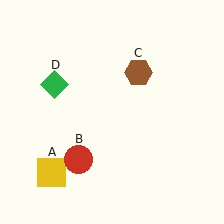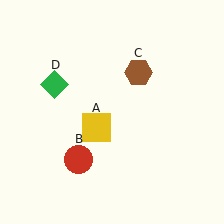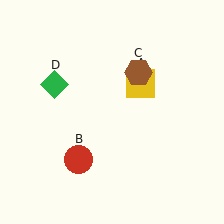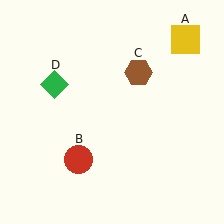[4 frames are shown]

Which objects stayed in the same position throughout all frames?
Red circle (object B) and brown hexagon (object C) and green diamond (object D) remained stationary.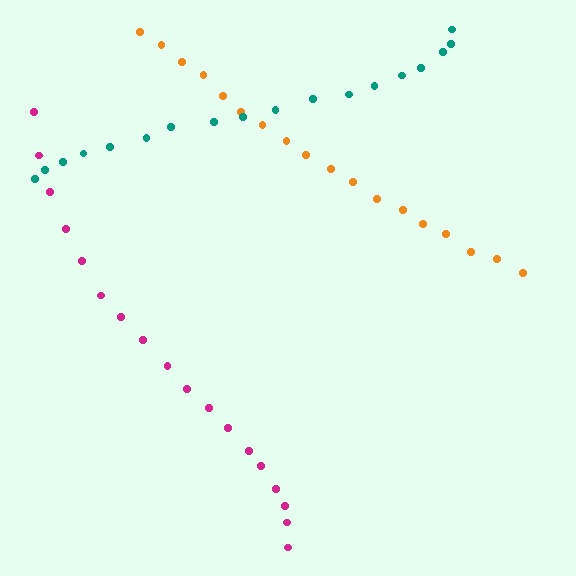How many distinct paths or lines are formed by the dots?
There are 3 distinct paths.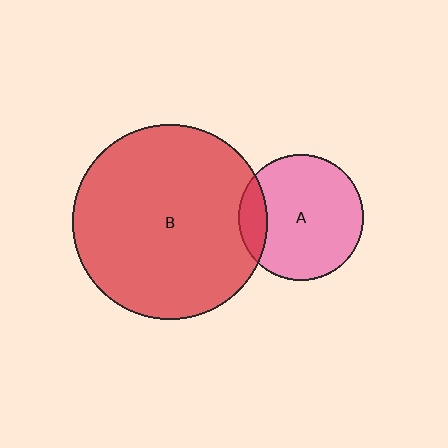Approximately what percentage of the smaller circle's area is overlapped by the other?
Approximately 15%.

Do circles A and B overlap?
Yes.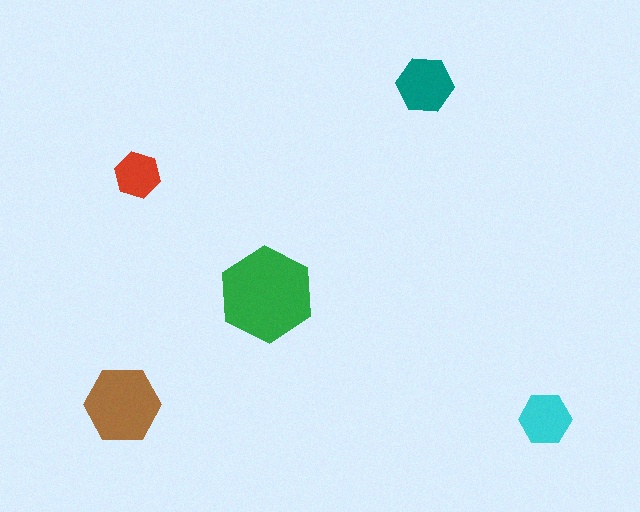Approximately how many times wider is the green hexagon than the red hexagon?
About 2 times wider.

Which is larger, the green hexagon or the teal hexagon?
The green one.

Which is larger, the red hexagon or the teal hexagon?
The teal one.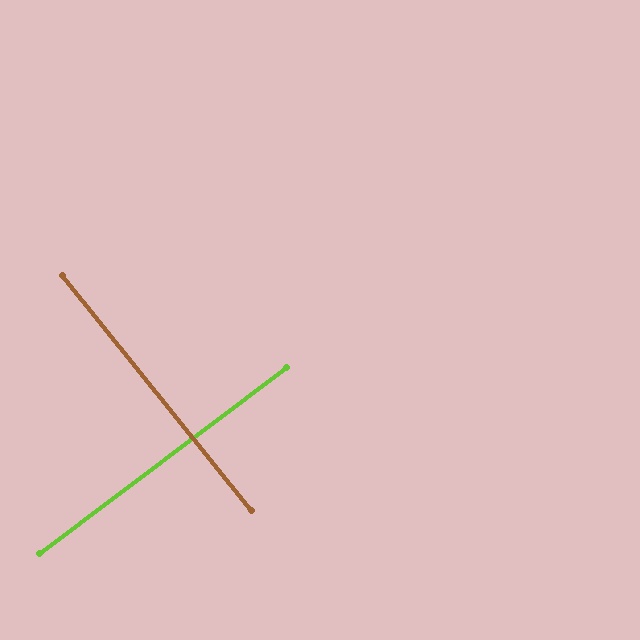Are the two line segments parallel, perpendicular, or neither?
Perpendicular — they meet at approximately 88°.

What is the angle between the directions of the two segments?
Approximately 88 degrees.